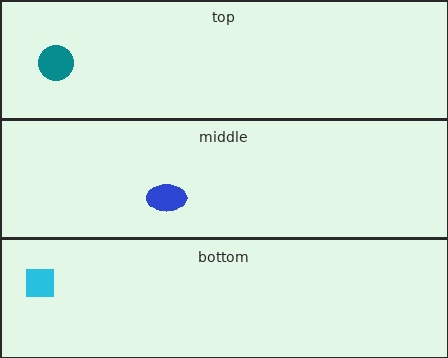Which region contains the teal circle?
The top region.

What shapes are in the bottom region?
The cyan square.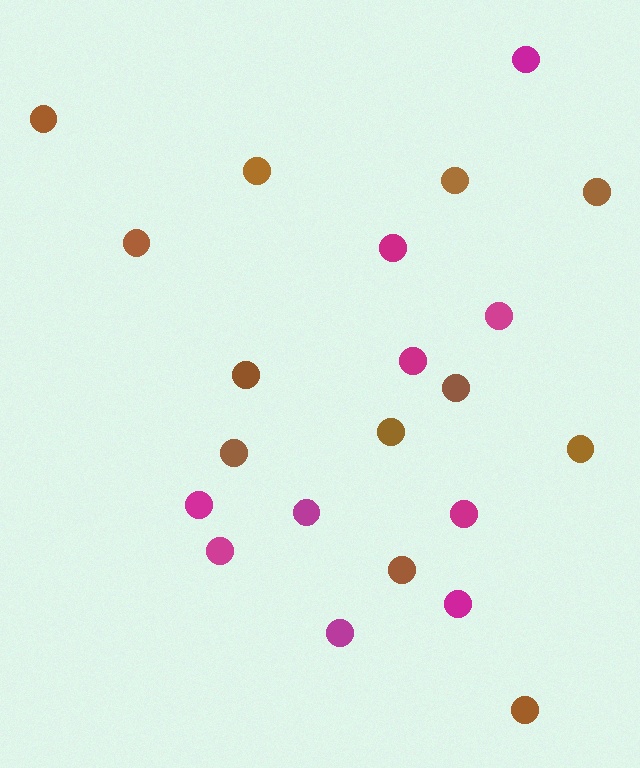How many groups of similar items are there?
There are 2 groups: one group of brown circles (12) and one group of magenta circles (10).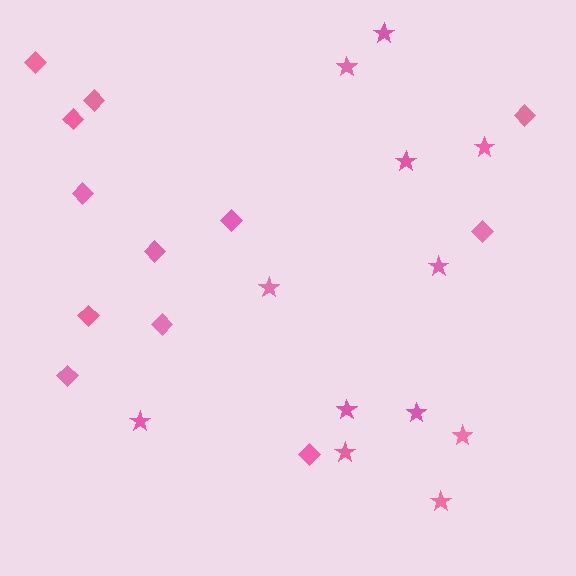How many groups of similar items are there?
There are 2 groups: one group of stars (12) and one group of diamonds (12).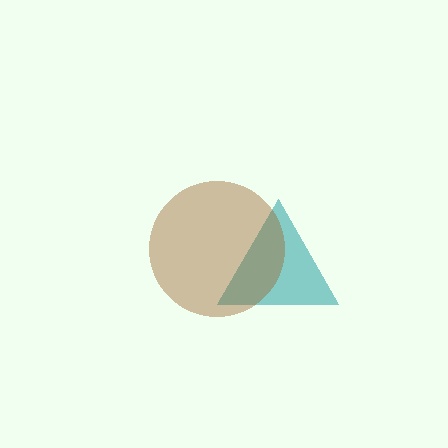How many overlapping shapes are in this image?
There are 2 overlapping shapes in the image.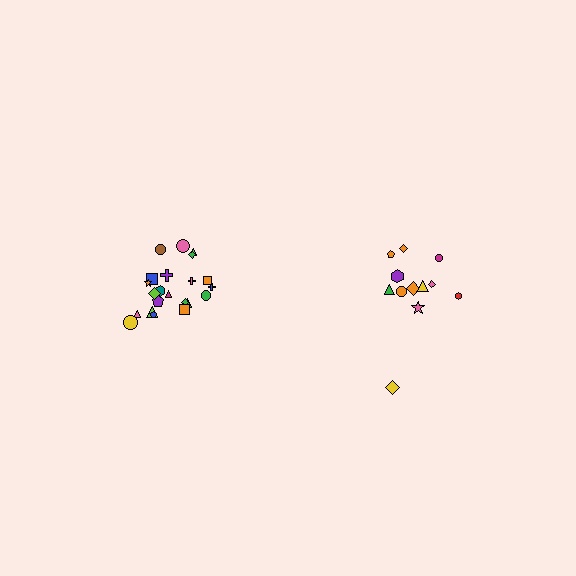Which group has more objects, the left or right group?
The left group.